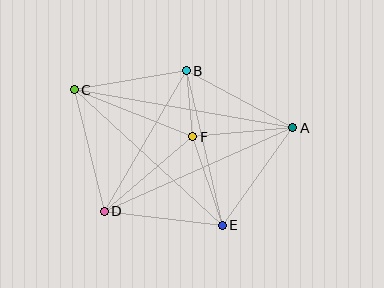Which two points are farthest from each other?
Points A and C are farthest from each other.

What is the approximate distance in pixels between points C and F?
The distance between C and F is approximately 128 pixels.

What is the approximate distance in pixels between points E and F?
The distance between E and F is approximately 93 pixels.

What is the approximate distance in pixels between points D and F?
The distance between D and F is approximately 116 pixels.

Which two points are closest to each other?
Points B and F are closest to each other.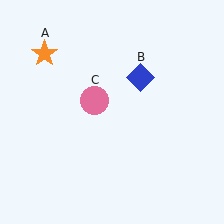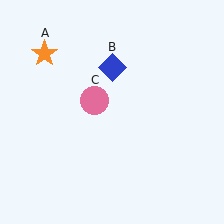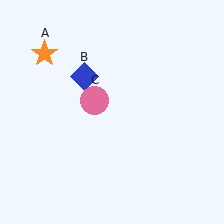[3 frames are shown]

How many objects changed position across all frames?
1 object changed position: blue diamond (object B).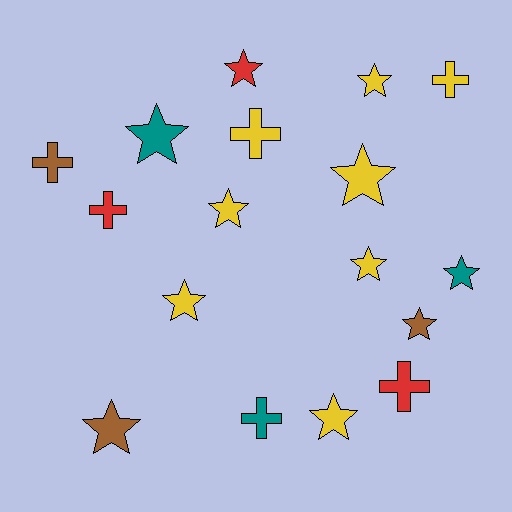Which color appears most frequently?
Yellow, with 8 objects.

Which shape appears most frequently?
Star, with 11 objects.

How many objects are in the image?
There are 17 objects.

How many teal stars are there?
There are 2 teal stars.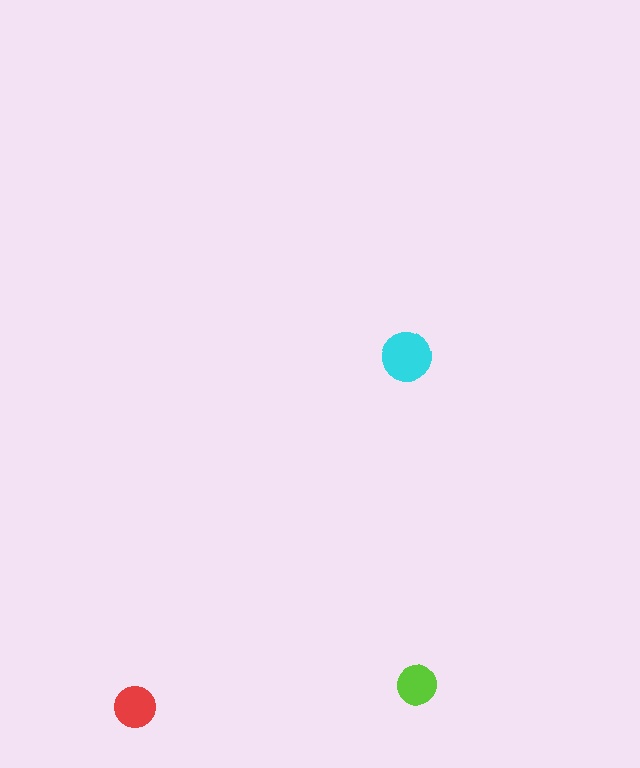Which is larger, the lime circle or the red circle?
The red one.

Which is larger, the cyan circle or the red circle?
The cyan one.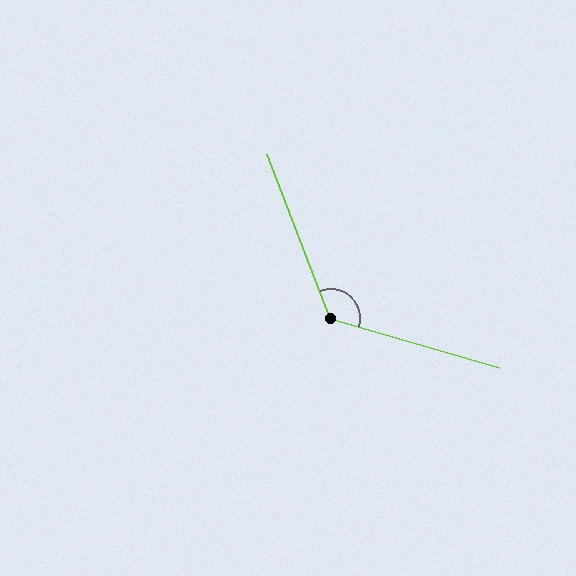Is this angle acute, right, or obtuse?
It is obtuse.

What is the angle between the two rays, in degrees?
Approximately 127 degrees.